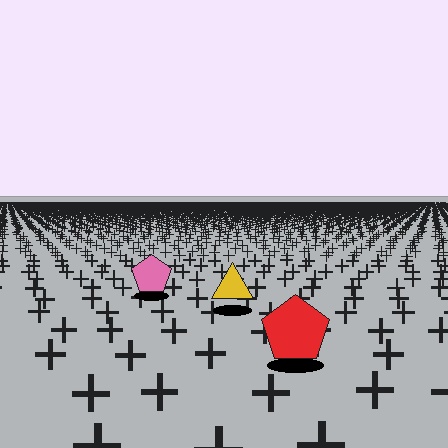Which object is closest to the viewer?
The red pentagon is closest. The texture marks near it are larger and more spread out.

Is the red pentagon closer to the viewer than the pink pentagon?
Yes. The red pentagon is closer — you can tell from the texture gradient: the ground texture is coarser near it.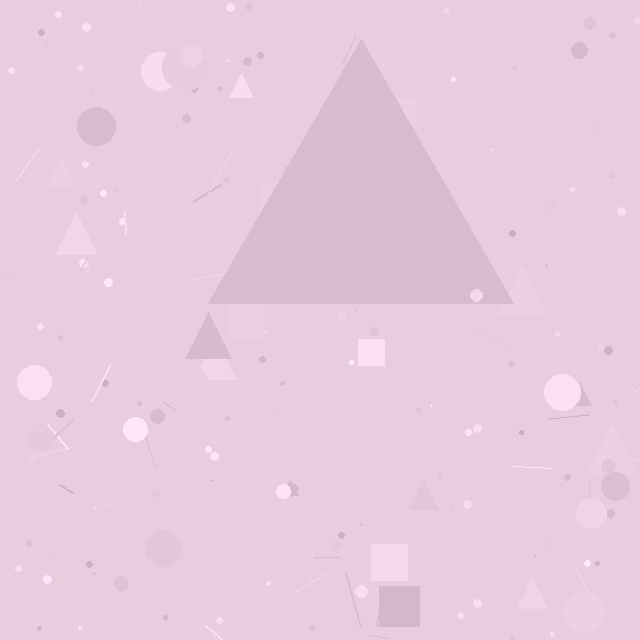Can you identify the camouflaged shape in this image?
The camouflaged shape is a triangle.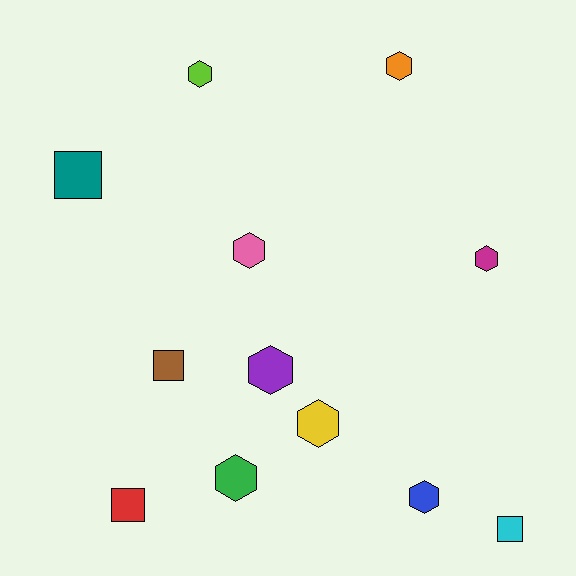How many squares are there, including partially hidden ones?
There are 4 squares.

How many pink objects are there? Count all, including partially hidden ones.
There is 1 pink object.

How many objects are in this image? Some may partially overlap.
There are 12 objects.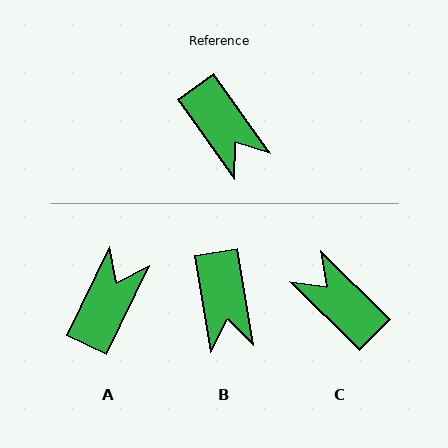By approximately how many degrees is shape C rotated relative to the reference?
Approximately 171 degrees clockwise.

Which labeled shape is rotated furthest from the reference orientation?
C, about 171 degrees away.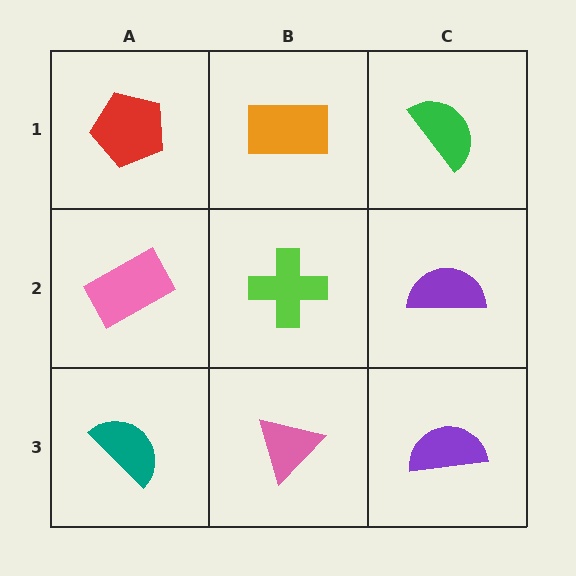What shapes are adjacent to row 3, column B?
A lime cross (row 2, column B), a teal semicircle (row 3, column A), a purple semicircle (row 3, column C).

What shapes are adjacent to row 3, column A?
A pink rectangle (row 2, column A), a pink triangle (row 3, column B).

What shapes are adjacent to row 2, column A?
A red pentagon (row 1, column A), a teal semicircle (row 3, column A), a lime cross (row 2, column B).